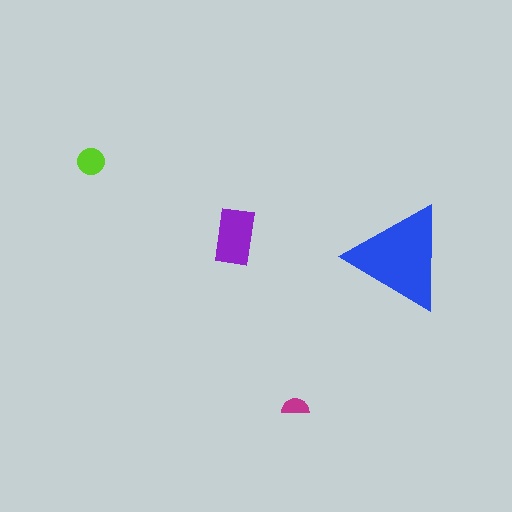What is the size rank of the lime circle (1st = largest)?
3rd.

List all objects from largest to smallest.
The blue triangle, the purple rectangle, the lime circle, the magenta semicircle.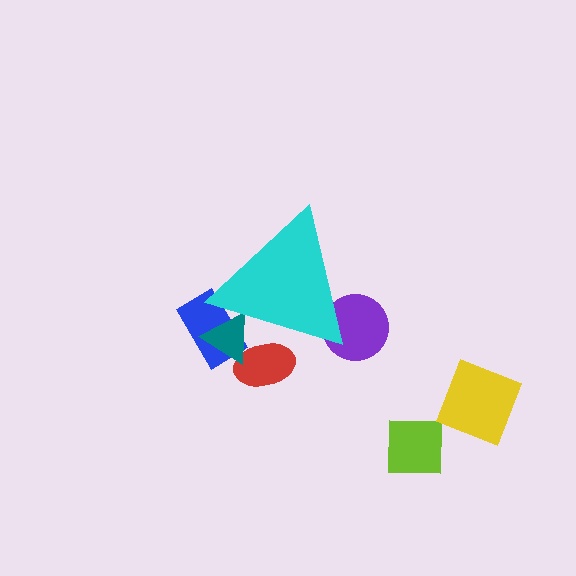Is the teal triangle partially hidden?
Yes, the teal triangle is partially hidden behind the cyan triangle.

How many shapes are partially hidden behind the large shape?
4 shapes are partially hidden.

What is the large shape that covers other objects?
A cyan triangle.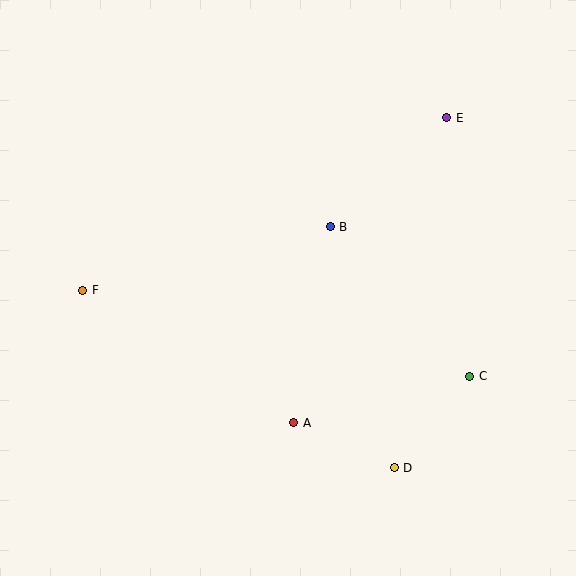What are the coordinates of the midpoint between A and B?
The midpoint between A and B is at (312, 325).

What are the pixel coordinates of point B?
Point B is at (330, 227).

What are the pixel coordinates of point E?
Point E is at (447, 118).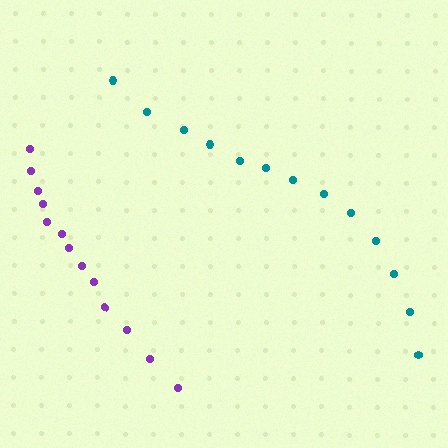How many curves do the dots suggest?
There are 2 distinct paths.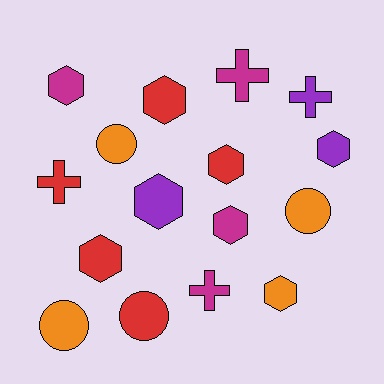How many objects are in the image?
There are 16 objects.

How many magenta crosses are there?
There are 2 magenta crosses.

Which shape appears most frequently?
Hexagon, with 8 objects.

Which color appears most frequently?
Red, with 5 objects.